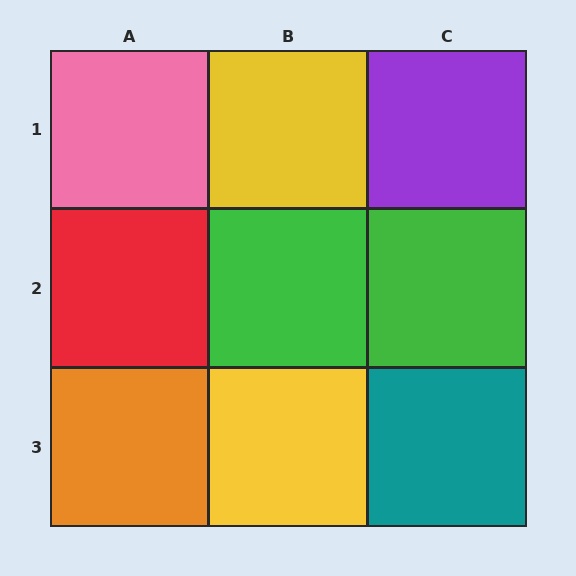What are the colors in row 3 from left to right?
Orange, yellow, teal.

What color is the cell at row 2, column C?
Green.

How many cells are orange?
1 cell is orange.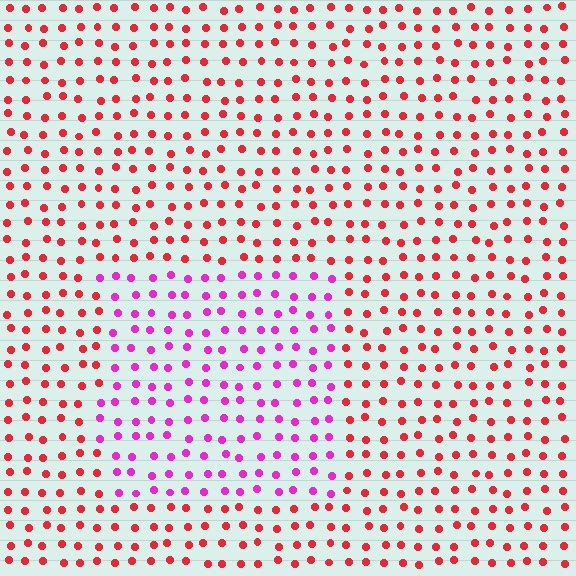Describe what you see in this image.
The image is filled with small red elements in a uniform arrangement. A rectangle-shaped region is visible where the elements are tinted to a slightly different hue, forming a subtle color boundary.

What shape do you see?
I see a rectangle.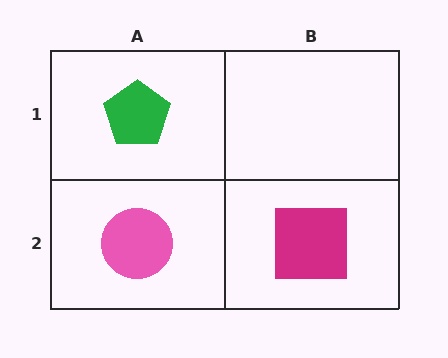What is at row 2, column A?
A pink circle.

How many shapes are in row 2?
2 shapes.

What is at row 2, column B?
A magenta square.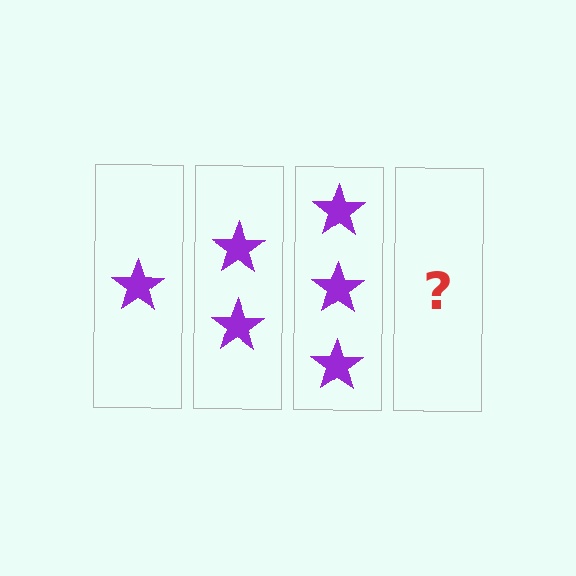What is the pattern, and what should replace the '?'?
The pattern is that each step adds one more star. The '?' should be 4 stars.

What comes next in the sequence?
The next element should be 4 stars.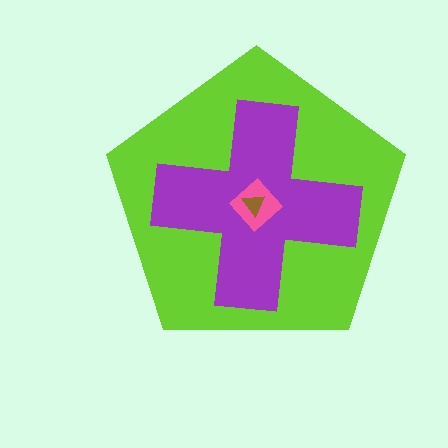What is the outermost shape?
The lime pentagon.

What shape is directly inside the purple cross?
The pink diamond.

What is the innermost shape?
The brown triangle.